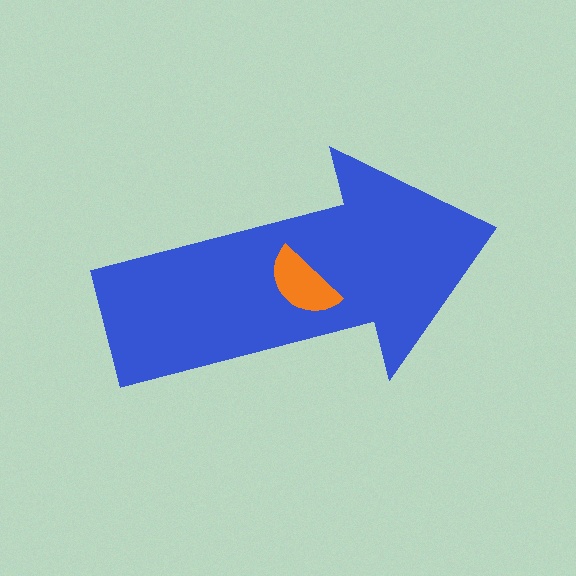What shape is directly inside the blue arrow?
The orange semicircle.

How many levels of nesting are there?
2.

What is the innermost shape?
The orange semicircle.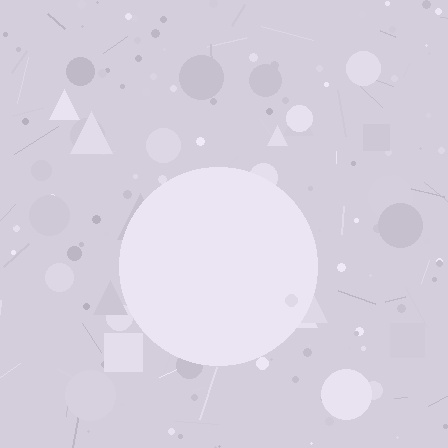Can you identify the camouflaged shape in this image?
The camouflaged shape is a circle.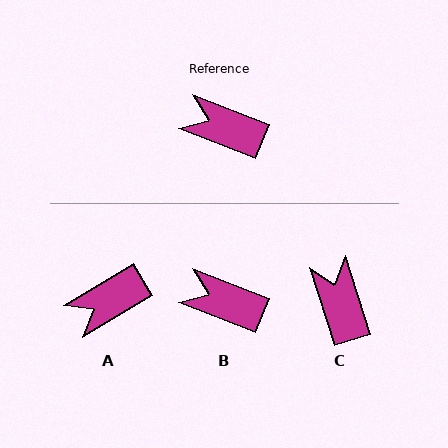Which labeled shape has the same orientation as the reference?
B.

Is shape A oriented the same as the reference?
No, it is off by about 52 degrees.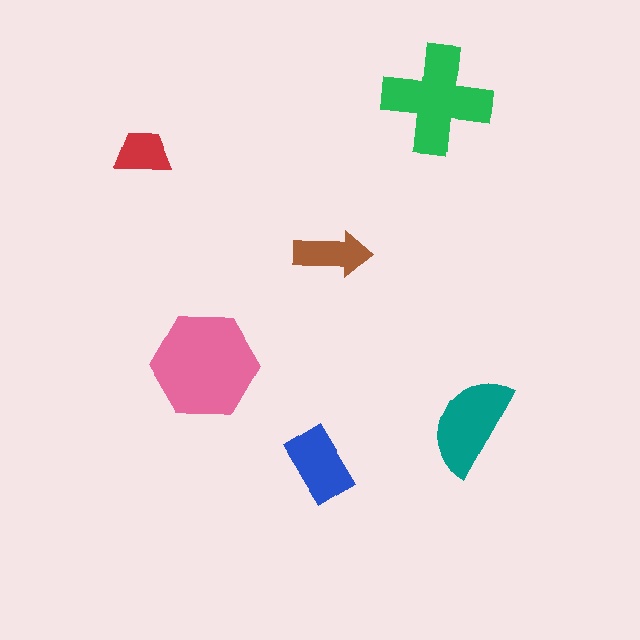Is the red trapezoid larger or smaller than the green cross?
Smaller.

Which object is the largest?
The pink hexagon.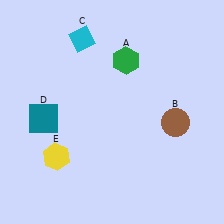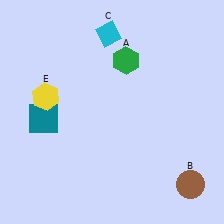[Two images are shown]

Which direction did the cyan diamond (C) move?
The cyan diamond (C) moved right.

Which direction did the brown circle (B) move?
The brown circle (B) moved down.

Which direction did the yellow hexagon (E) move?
The yellow hexagon (E) moved up.